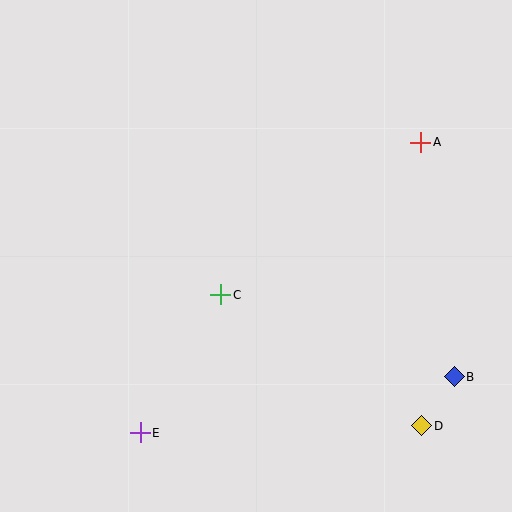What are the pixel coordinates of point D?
Point D is at (422, 426).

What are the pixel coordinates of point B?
Point B is at (454, 377).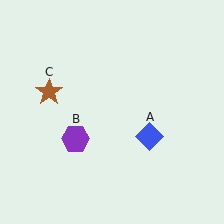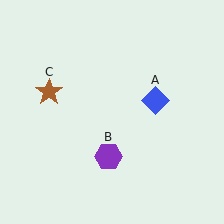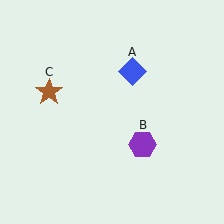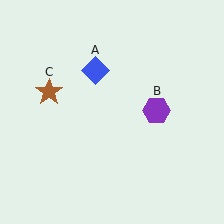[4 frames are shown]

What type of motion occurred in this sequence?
The blue diamond (object A), purple hexagon (object B) rotated counterclockwise around the center of the scene.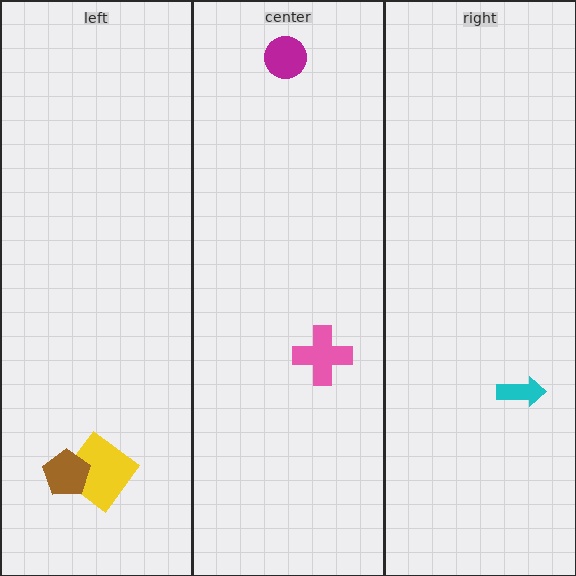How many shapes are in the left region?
2.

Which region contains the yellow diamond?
The left region.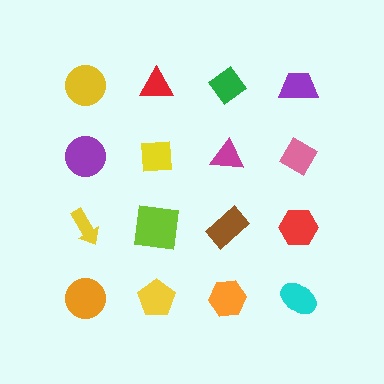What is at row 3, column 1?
A yellow arrow.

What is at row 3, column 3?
A brown rectangle.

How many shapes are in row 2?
4 shapes.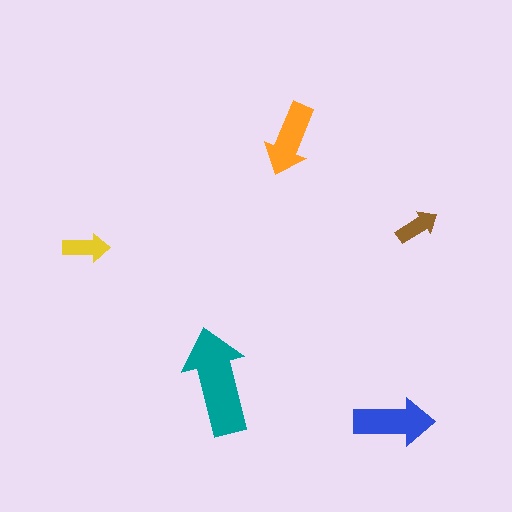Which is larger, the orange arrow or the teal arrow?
The teal one.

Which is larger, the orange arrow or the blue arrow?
The blue one.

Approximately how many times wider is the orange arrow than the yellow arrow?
About 1.5 times wider.